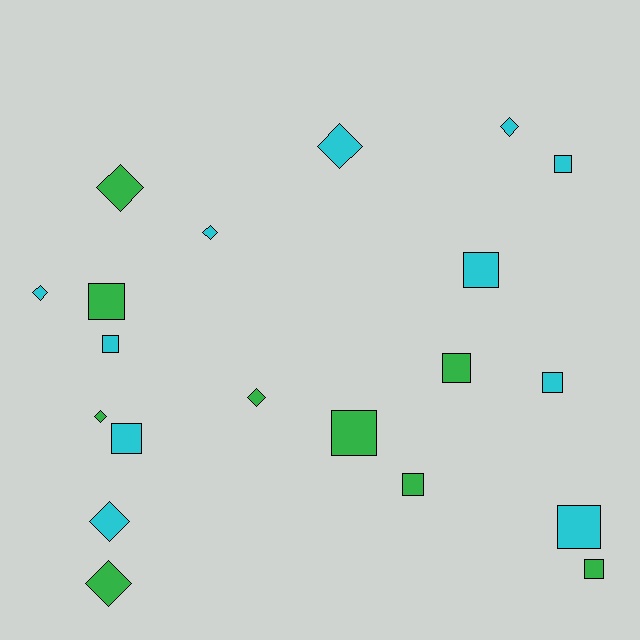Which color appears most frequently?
Cyan, with 11 objects.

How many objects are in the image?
There are 20 objects.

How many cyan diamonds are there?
There are 5 cyan diamonds.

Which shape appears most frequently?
Square, with 11 objects.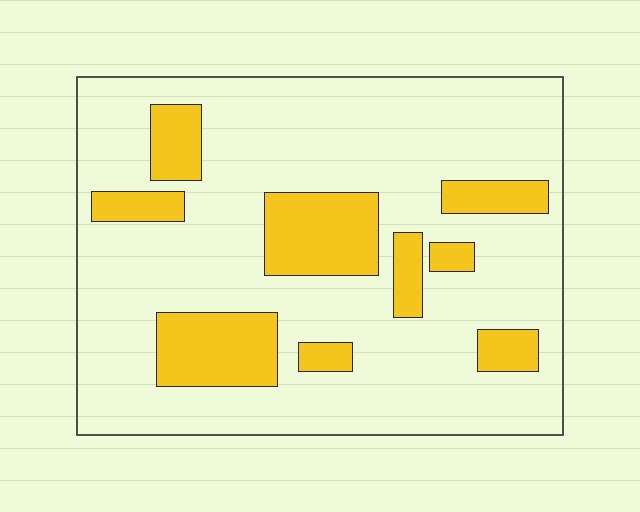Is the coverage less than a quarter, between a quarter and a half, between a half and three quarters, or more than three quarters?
Less than a quarter.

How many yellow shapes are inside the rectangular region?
9.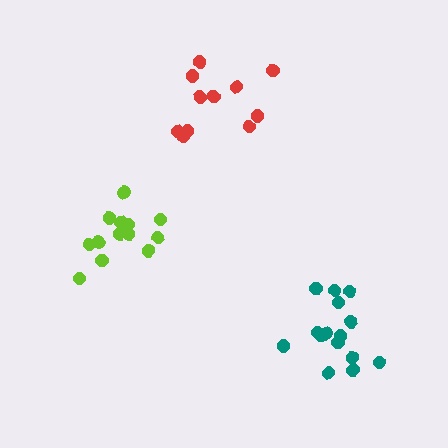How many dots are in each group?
Group 1: 11 dots, Group 2: 13 dots, Group 3: 15 dots (39 total).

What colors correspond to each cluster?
The clusters are colored: red, lime, teal.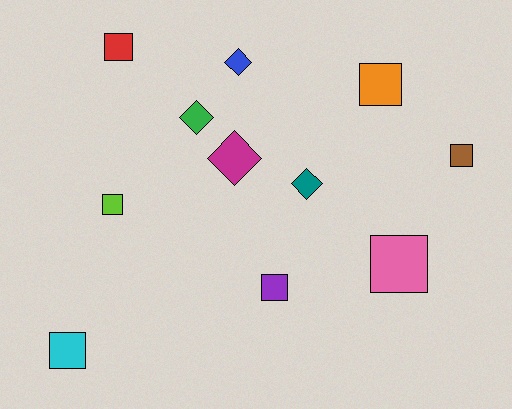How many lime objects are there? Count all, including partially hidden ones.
There is 1 lime object.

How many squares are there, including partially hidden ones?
There are 7 squares.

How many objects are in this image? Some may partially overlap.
There are 11 objects.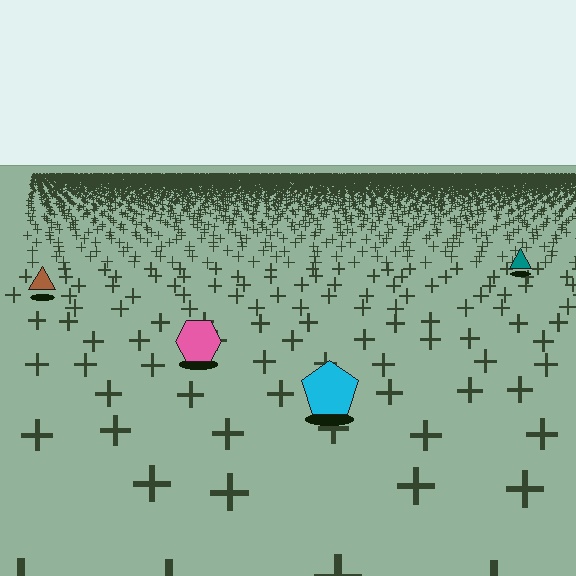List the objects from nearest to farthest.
From nearest to farthest: the cyan pentagon, the pink hexagon, the brown triangle, the teal triangle.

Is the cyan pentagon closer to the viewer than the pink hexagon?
Yes. The cyan pentagon is closer — you can tell from the texture gradient: the ground texture is coarser near it.